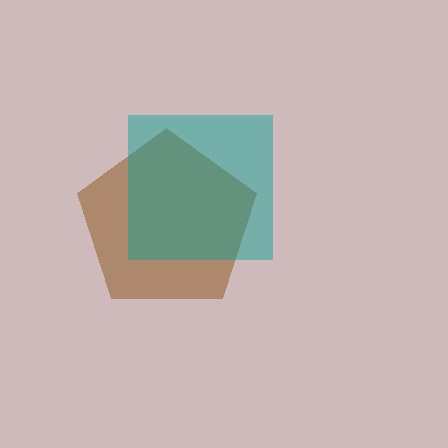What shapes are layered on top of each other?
The layered shapes are: a brown pentagon, a teal square.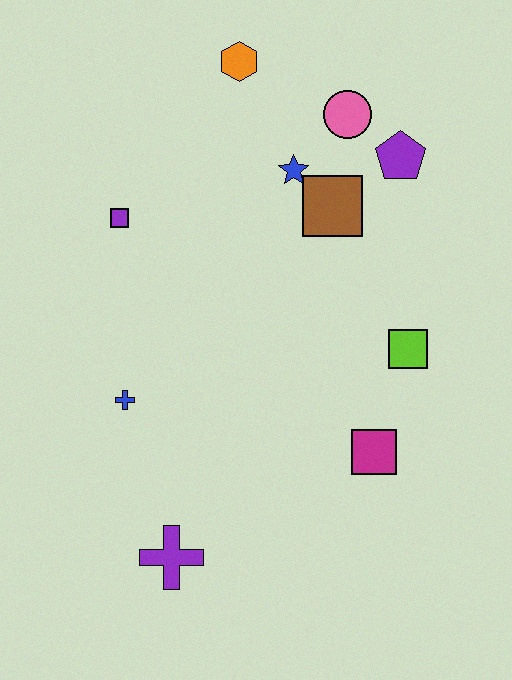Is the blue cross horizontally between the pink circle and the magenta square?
No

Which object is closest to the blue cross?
The purple cross is closest to the blue cross.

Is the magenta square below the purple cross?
No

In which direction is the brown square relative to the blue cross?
The brown square is to the right of the blue cross.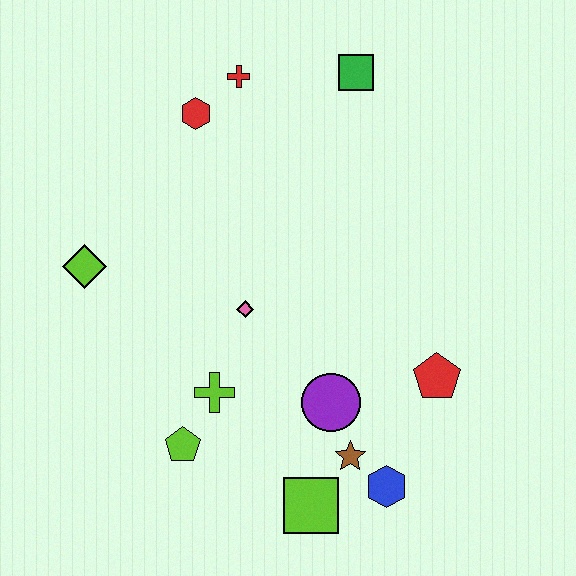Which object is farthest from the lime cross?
The green square is farthest from the lime cross.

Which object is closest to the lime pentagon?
The lime cross is closest to the lime pentagon.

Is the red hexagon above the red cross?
No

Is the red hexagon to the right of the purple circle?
No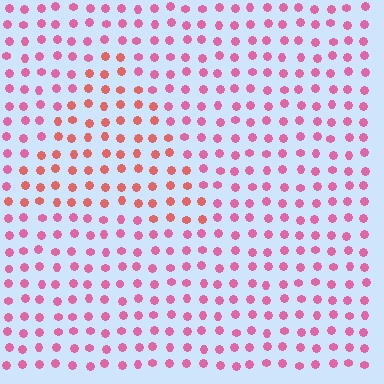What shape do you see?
I see a triangle.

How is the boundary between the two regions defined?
The boundary is defined purely by a slight shift in hue (about 31 degrees). Spacing, size, and orientation are identical on both sides.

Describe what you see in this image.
The image is filled with small pink elements in a uniform arrangement. A triangle-shaped region is visible where the elements are tinted to a slightly different hue, forming a subtle color boundary.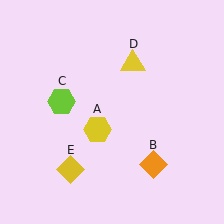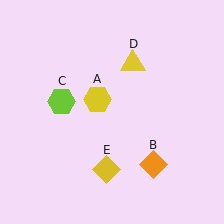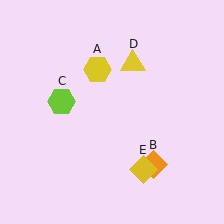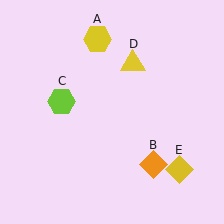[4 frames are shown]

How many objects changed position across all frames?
2 objects changed position: yellow hexagon (object A), yellow diamond (object E).